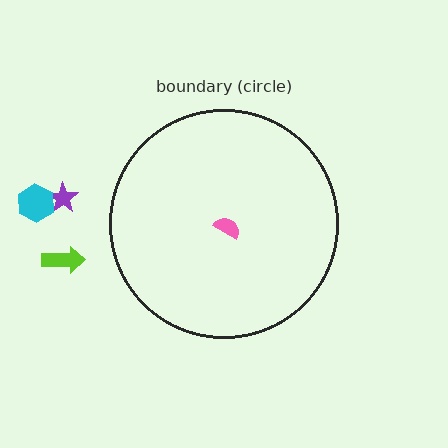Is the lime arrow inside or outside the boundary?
Outside.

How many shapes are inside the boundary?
1 inside, 3 outside.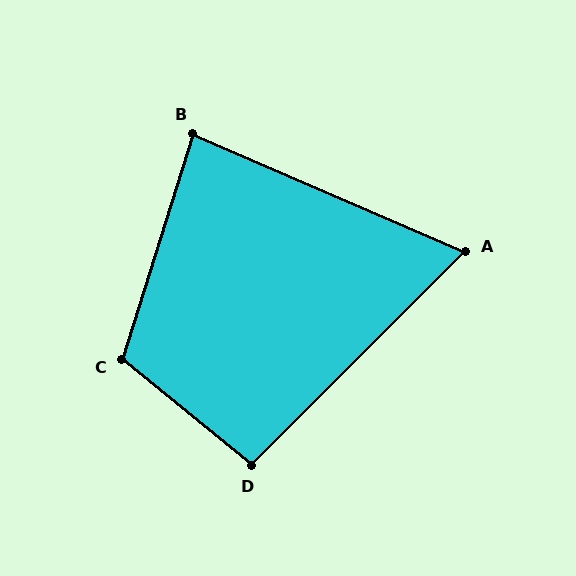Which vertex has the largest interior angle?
C, at approximately 112 degrees.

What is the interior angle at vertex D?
Approximately 96 degrees (obtuse).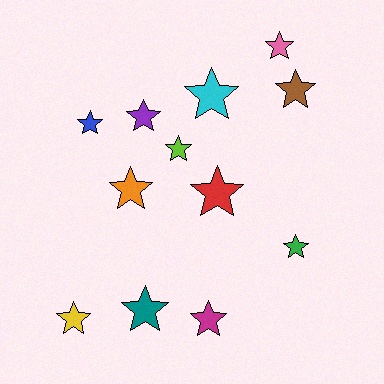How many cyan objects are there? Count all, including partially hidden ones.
There is 1 cyan object.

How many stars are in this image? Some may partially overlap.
There are 12 stars.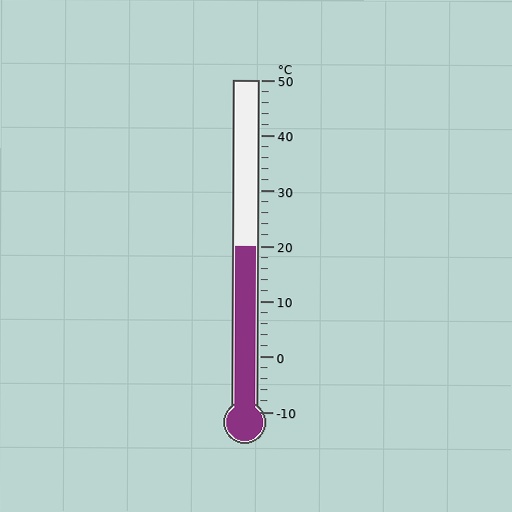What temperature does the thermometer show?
The thermometer shows approximately 20°C.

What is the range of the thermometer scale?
The thermometer scale ranges from -10°C to 50°C.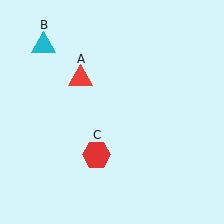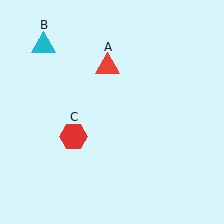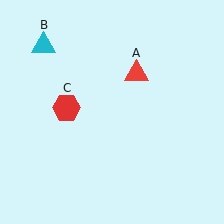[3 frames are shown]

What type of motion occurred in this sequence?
The red triangle (object A), red hexagon (object C) rotated clockwise around the center of the scene.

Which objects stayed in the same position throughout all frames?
Cyan triangle (object B) remained stationary.